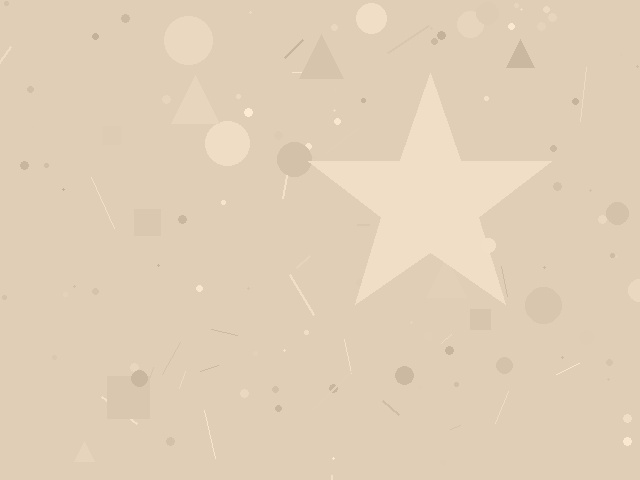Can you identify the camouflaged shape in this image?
The camouflaged shape is a star.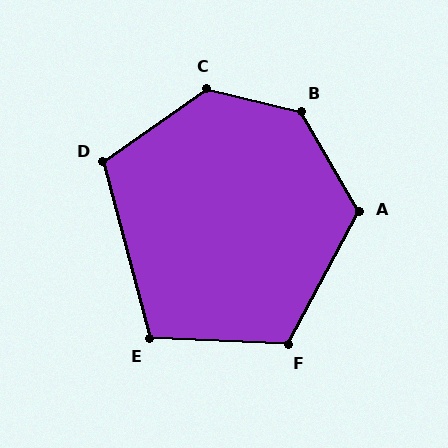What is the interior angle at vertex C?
Approximately 131 degrees (obtuse).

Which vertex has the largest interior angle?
B, at approximately 134 degrees.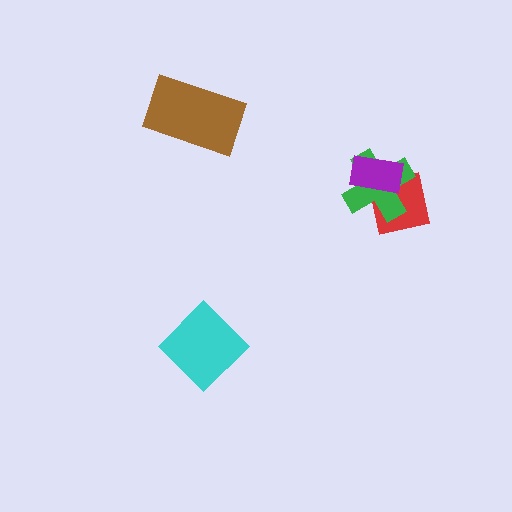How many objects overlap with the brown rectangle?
0 objects overlap with the brown rectangle.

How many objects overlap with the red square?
2 objects overlap with the red square.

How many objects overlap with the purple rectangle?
2 objects overlap with the purple rectangle.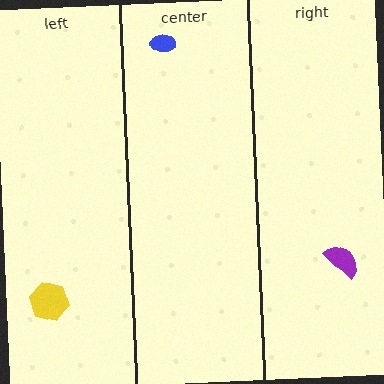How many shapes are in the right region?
1.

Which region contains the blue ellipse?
The center region.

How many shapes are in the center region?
1.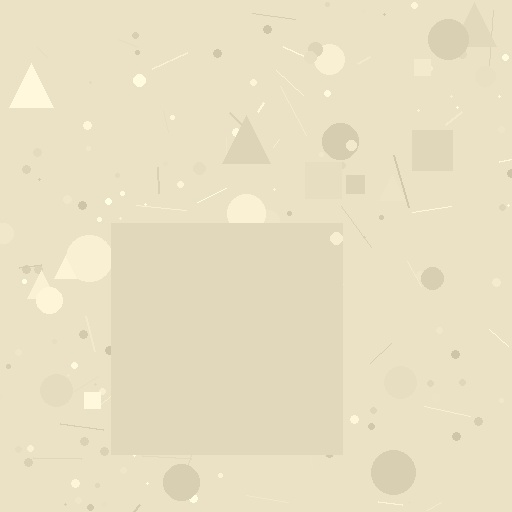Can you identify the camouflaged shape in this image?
The camouflaged shape is a square.